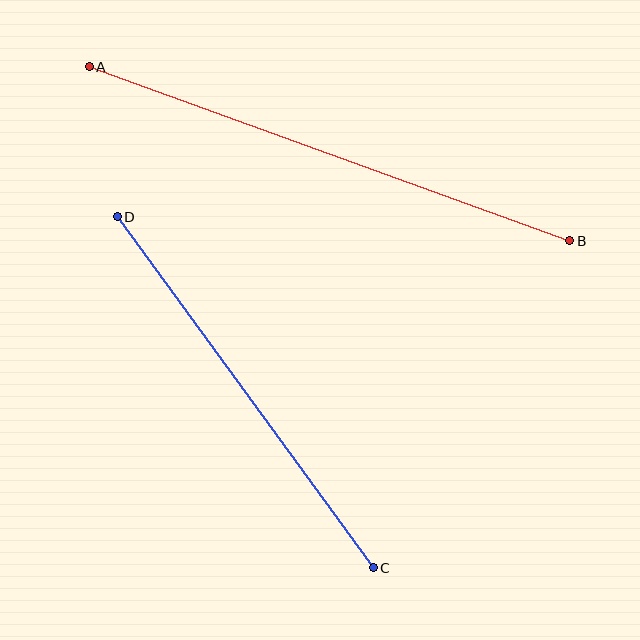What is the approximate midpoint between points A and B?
The midpoint is at approximately (329, 154) pixels.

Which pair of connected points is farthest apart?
Points A and B are farthest apart.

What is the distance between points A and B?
The distance is approximately 511 pixels.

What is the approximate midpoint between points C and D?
The midpoint is at approximately (245, 392) pixels.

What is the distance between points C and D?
The distance is approximately 435 pixels.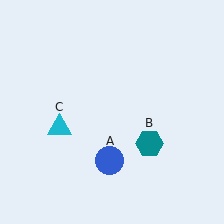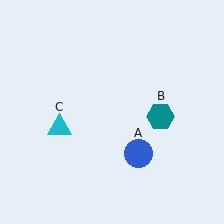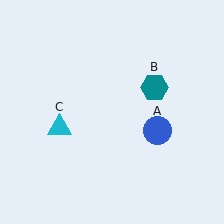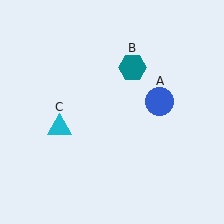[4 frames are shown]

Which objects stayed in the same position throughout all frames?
Cyan triangle (object C) remained stationary.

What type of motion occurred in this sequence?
The blue circle (object A), teal hexagon (object B) rotated counterclockwise around the center of the scene.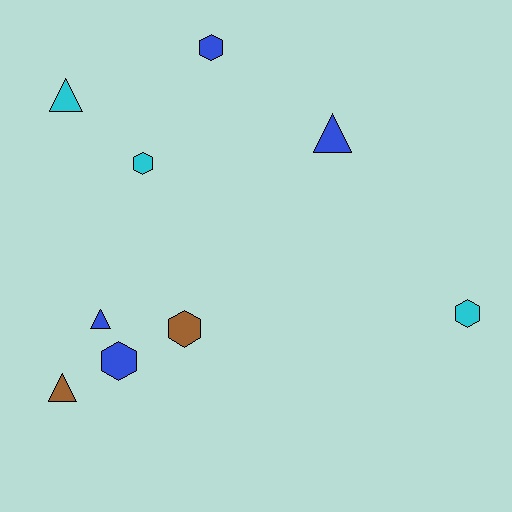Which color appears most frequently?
Blue, with 4 objects.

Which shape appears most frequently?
Hexagon, with 5 objects.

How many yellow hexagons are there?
There are no yellow hexagons.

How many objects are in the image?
There are 9 objects.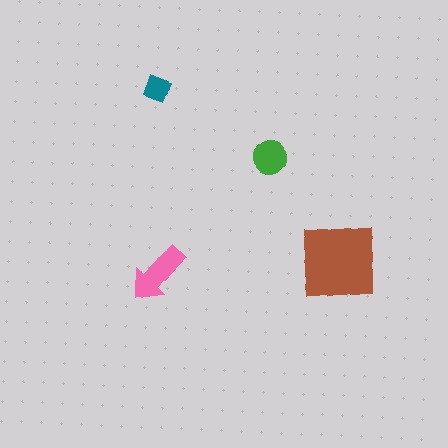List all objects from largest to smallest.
The brown square, the pink arrow, the green circle, the teal diamond.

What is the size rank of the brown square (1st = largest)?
1st.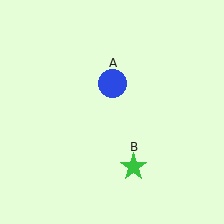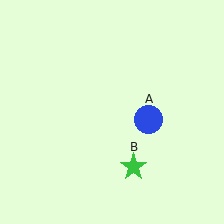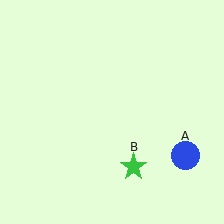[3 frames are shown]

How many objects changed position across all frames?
1 object changed position: blue circle (object A).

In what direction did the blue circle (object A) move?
The blue circle (object A) moved down and to the right.